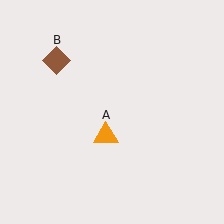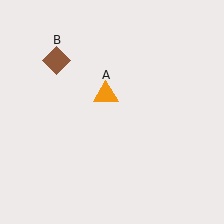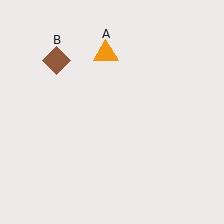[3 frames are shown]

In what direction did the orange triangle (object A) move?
The orange triangle (object A) moved up.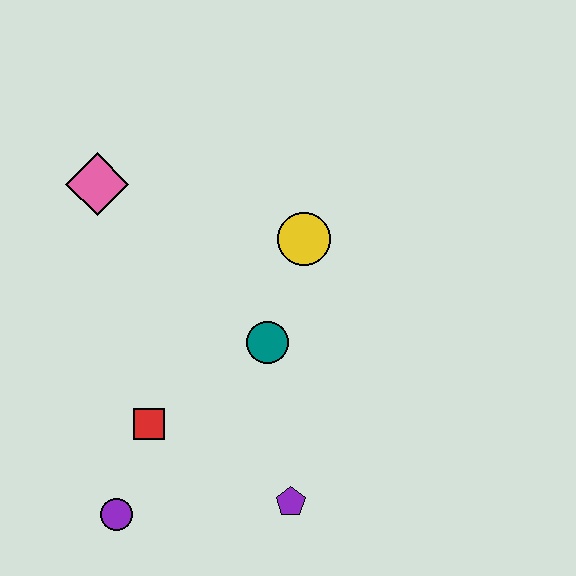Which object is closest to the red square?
The purple circle is closest to the red square.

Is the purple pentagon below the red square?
Yes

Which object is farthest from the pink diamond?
The purple pentagon is farthest from the pink diamond.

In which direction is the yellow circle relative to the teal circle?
The yellow circle is above the teal circle.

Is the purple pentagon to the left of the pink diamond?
No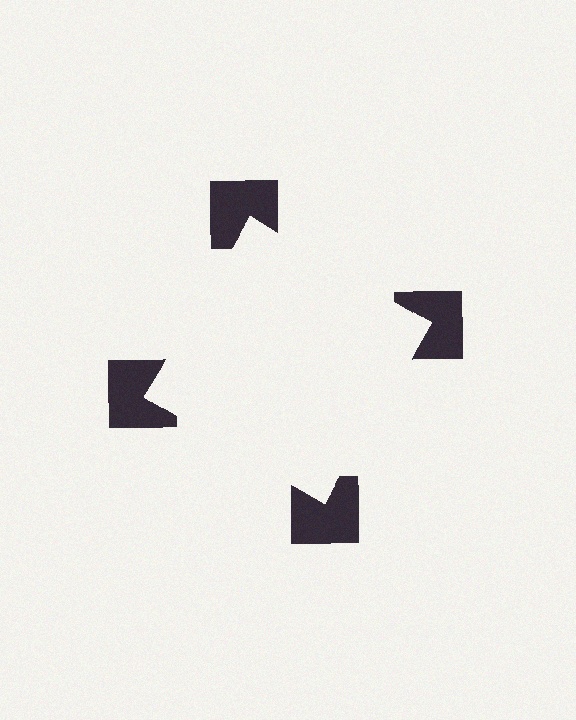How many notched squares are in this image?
There are 4 — one at each vertex of the illusory square.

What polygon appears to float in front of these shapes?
An illusory square — its edges are inferred from the aligned wedge cuts in the notched squares, not physically drawn.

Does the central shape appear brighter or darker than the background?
It typically appears slightly brighter than the background, even though no actual brightness change is drawn.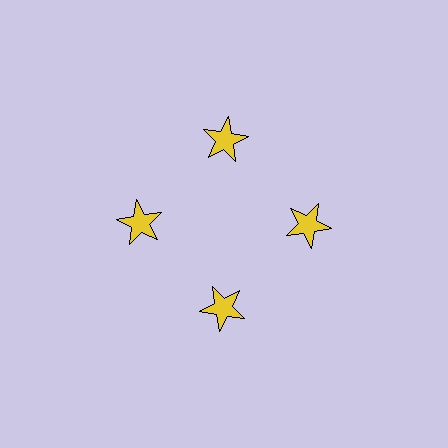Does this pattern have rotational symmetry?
Yes, this pattern has 4-fold rotational symmetry. It looks the same after rotating 90 degrees around the center.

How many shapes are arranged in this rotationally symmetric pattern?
There are 4 shapes, arranged in 4 groups of 1.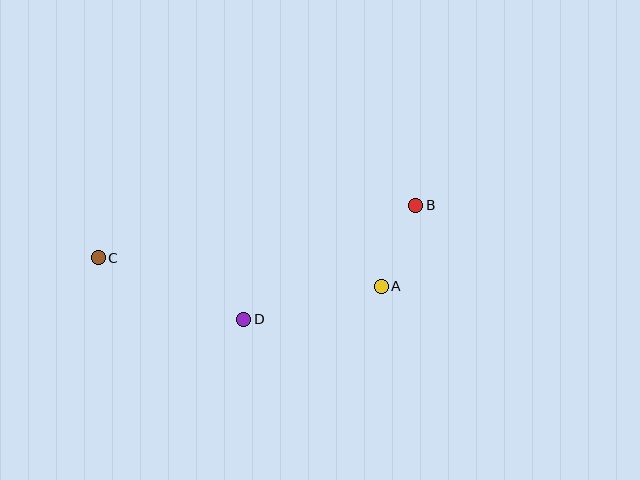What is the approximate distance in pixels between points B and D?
The distance between B and D is approximately 206 pixels.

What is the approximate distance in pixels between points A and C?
The distance between A and C is approximately 284 pixels.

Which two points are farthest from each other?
Points B and C are farthest from each other.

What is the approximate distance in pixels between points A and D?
The distance between A and D is approximately 142 pixels.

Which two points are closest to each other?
Points A and B are closest to each other.